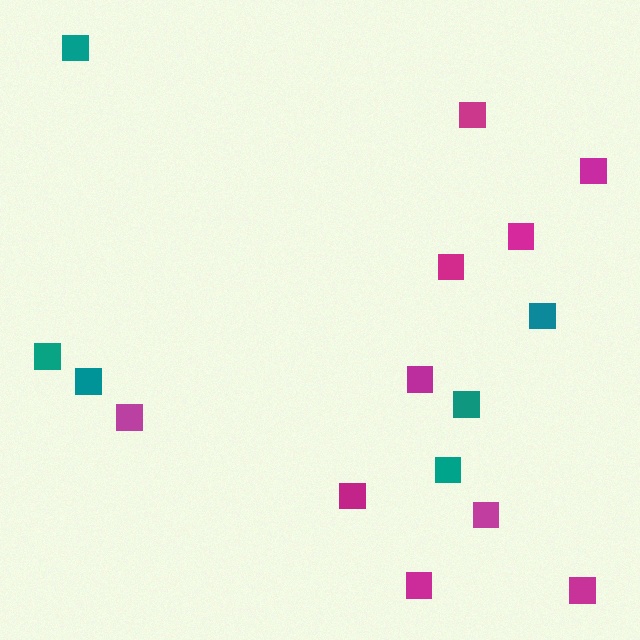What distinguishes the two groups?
There are 2 groups: one group of magenta squares (10) and one group of teal squares (6).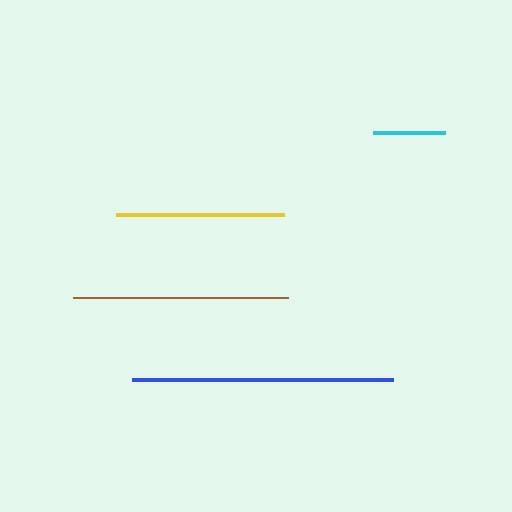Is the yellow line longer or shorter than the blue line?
The blue line is longer than the yellow line.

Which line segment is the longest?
The blue line is the longest at approximately 261 pixels.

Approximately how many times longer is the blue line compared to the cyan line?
The blue line is approximately 3.6 times the length of the cyan line.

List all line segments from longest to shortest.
From longest to shortest: blue, brown, yellow, cyan.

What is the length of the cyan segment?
The cyan segment is approximately 72 pixels long.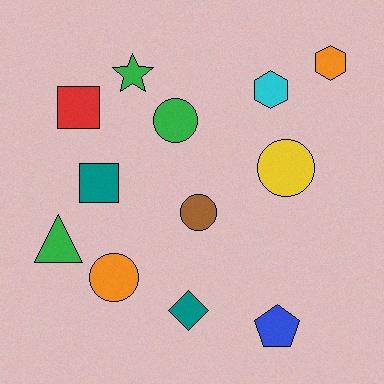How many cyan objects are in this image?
There is 1 cyan object.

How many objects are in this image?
There are 12 objects.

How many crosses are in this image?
There are no crosses.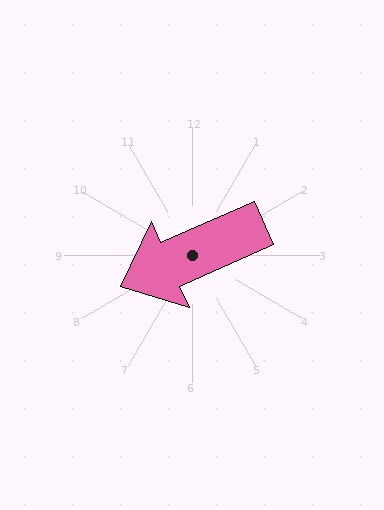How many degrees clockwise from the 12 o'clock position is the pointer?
Approximately 246 degrees.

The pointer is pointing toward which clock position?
Roughly 8 o'clock.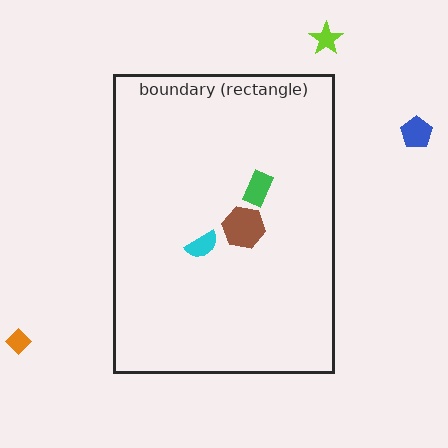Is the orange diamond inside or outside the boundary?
Outside.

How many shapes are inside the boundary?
3 inside, 3 outside.